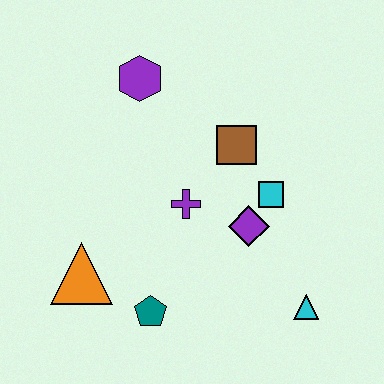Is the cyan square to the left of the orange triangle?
No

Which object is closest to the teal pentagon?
The orange triangle is closest to the teal pentagon.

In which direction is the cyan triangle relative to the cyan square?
The cyan triangle is below the cyan square.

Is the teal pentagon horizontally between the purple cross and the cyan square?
No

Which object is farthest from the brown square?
The orange triangle is farthest from the brown square.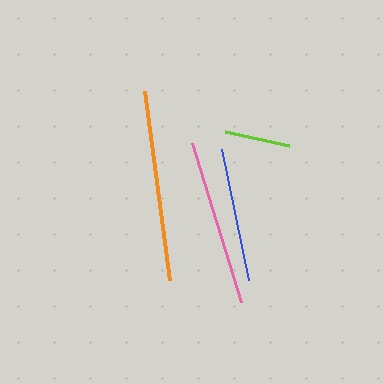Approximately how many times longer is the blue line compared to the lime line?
The blue line is approximately 2.1 times the length of the lime line.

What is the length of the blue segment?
The blue segment is approximately 134 pixels long.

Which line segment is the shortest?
The lime line is the shortest at approximately 65 pixels.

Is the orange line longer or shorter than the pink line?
The orange line is longer than the pink line.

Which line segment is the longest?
The orange line is the longest at approximately 190 pixels.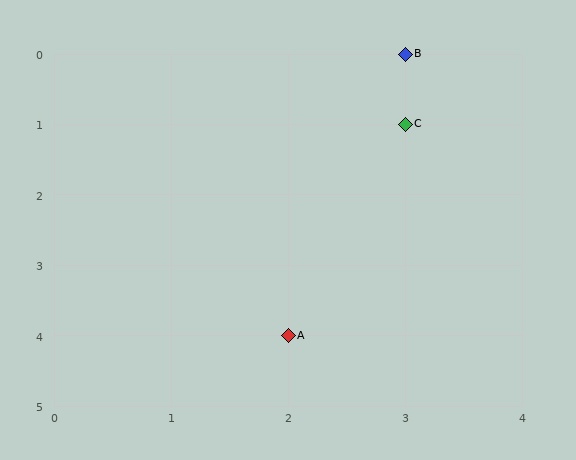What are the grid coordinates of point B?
Point B is at grid coordinates (3, 0).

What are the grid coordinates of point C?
Point C is at grid coordinates (3, 1).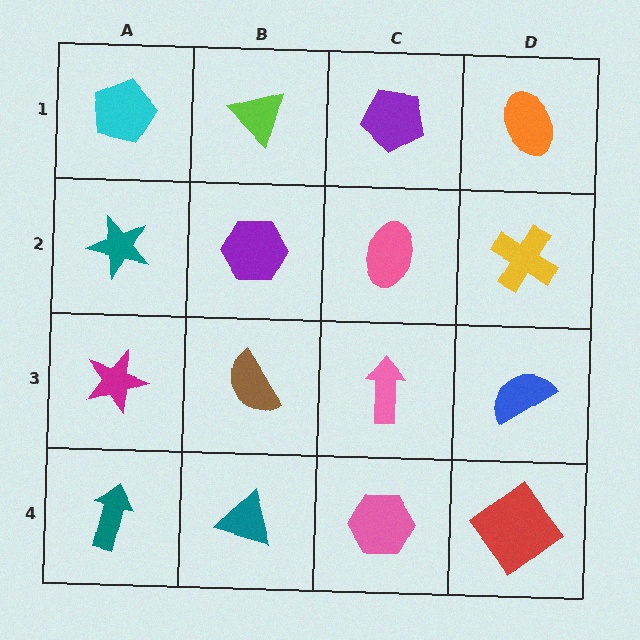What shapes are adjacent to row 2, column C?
A purple pentagon (row 1, column C), a pink arrow (row 3, column C), a purple hexagon (row 2, column B), a yellow cross (row 2, column D).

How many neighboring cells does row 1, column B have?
3.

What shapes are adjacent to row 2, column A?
A cyan pentagon (row 1, column A), a magenta star (row 3, column A), a purple hexagon (row 2, column B).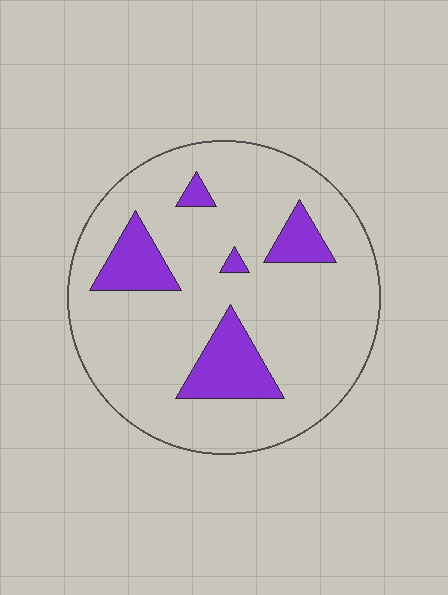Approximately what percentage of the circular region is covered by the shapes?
Approximately 15%.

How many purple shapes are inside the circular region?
5.